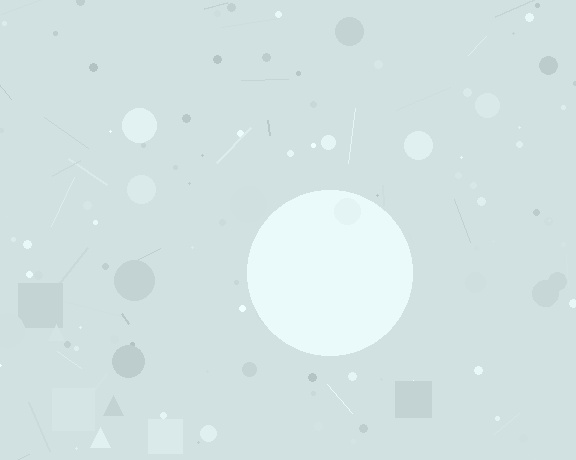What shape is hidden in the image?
A circle is hidden in the image.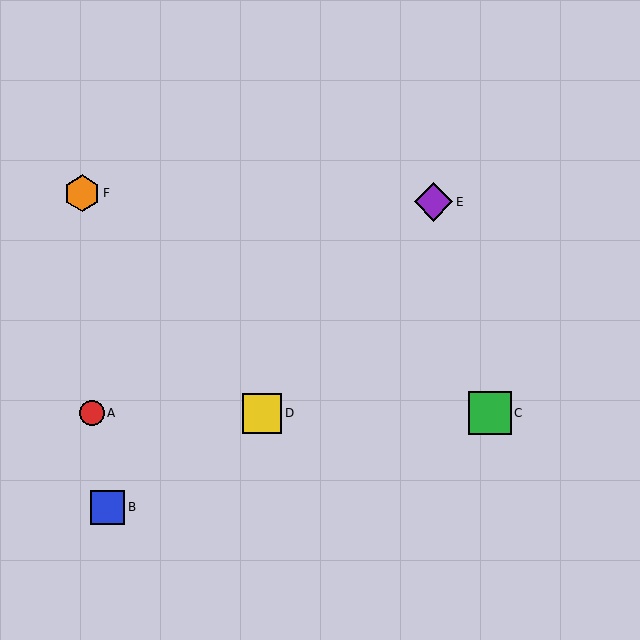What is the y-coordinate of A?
Object A is at y≈413.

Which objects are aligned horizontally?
Objects A, C, D are aligned horizontally.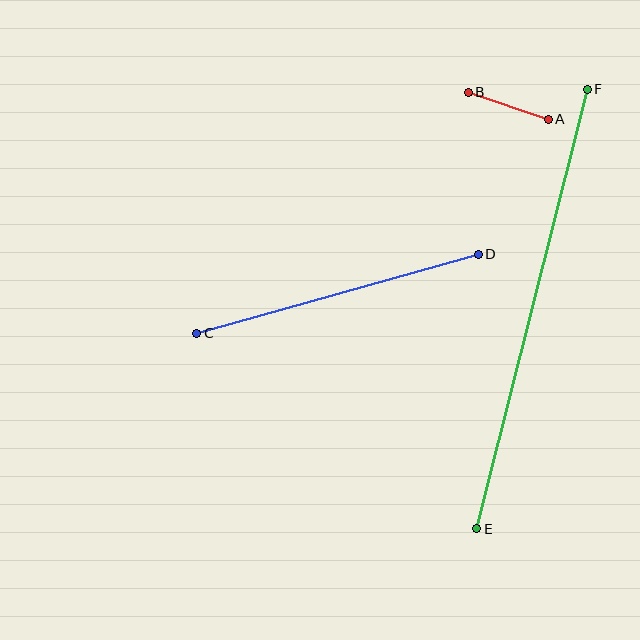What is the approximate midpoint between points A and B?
The midpoint is at approximately (508, 106) pixels.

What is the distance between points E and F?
The distance is approximately 453 pixels.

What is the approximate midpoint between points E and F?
The midpoint is at approximately (532, 309) pixels.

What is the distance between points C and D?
The distance is approximately 292 pixels.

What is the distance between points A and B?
The distance is approximately 84 pixels.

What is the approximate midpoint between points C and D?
The midpoint is at approximately (338, 294) pixels.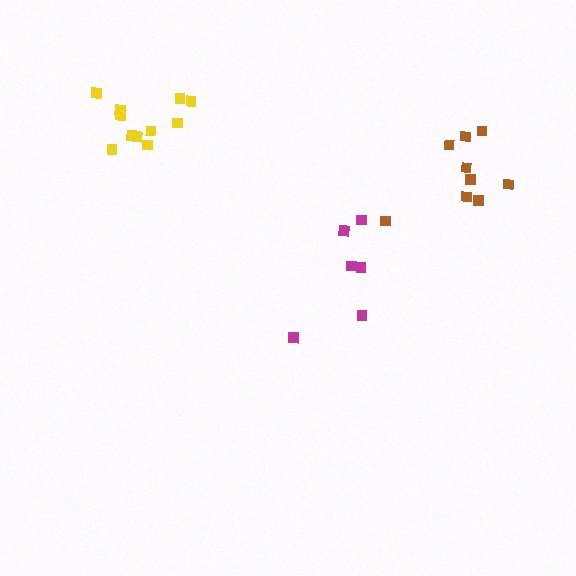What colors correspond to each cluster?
The clusters are colored: brown, magenta, yellow.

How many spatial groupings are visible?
There are 3 spatial groupings.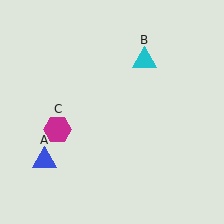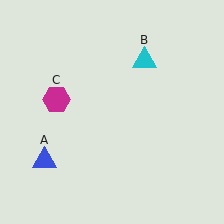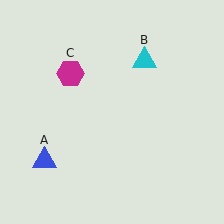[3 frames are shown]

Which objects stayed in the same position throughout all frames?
Blue triangle (object A) and cyan triangle (object B) remained stationary.